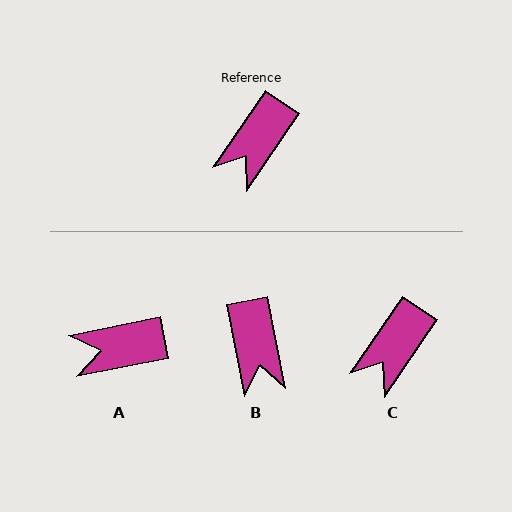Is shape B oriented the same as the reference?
No, it is off by about 46 degrees.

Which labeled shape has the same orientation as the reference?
C.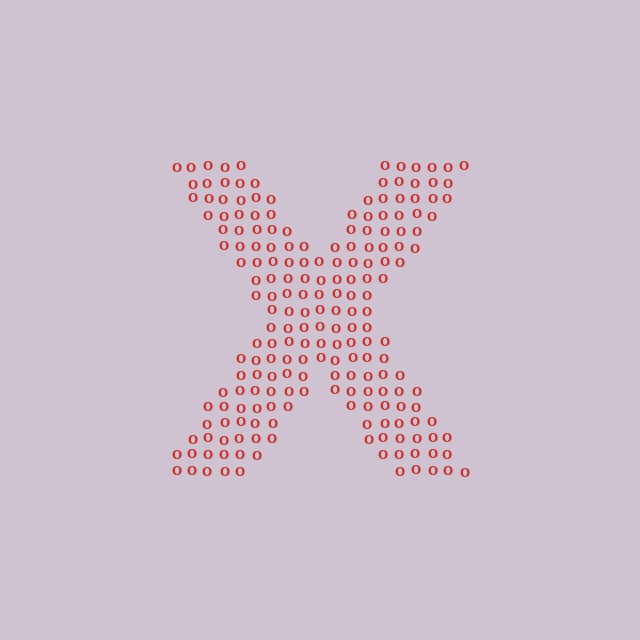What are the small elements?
The small elements are letter O's.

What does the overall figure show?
The overall figure shows the letter X.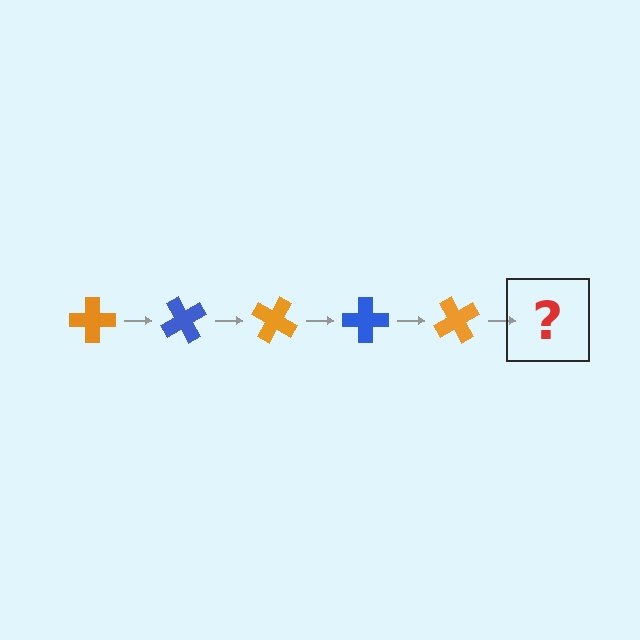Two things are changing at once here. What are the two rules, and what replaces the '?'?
The two rules are that it rotates 60 degrees each step and the color cycles through orange and blue. The '?' should be a blue cross, rotated 300 degrees from the start.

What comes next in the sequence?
The next element should be a blue cross, rotated 300 degrees from the start.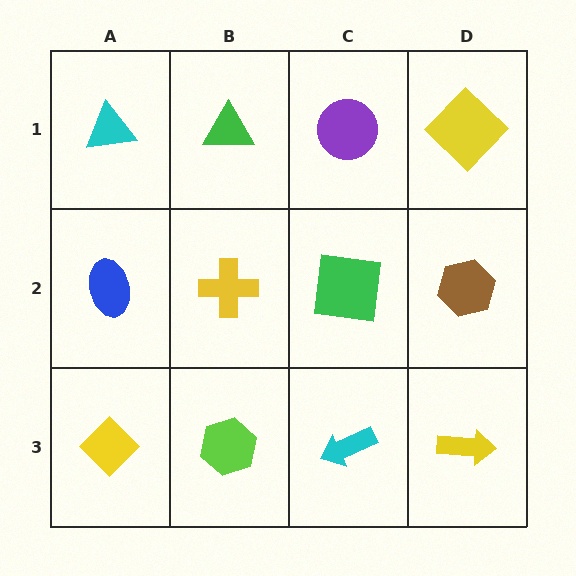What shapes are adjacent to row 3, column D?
A brown hexagon (row 2, column D), a cyan arrow (row 3, column C).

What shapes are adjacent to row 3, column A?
A blue ellipse (row 2, column A), a lime hexagon (row 3, column B).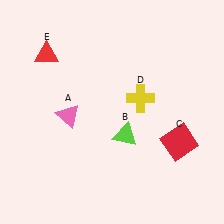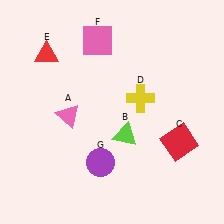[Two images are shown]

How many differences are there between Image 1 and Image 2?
There are 2 differences between the two images.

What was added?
A pink square (F), a purple circle (G) were added in Image 2.